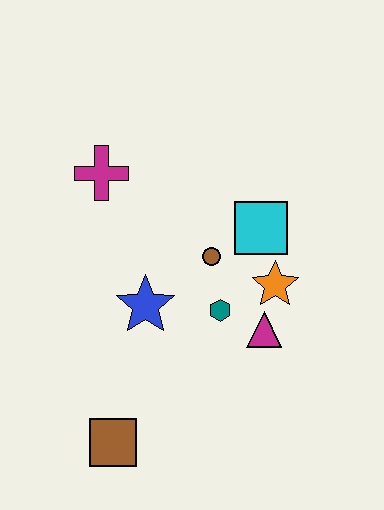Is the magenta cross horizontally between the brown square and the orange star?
No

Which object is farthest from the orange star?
The brown square is farthest from the orange star.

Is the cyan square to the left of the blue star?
No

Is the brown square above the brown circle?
No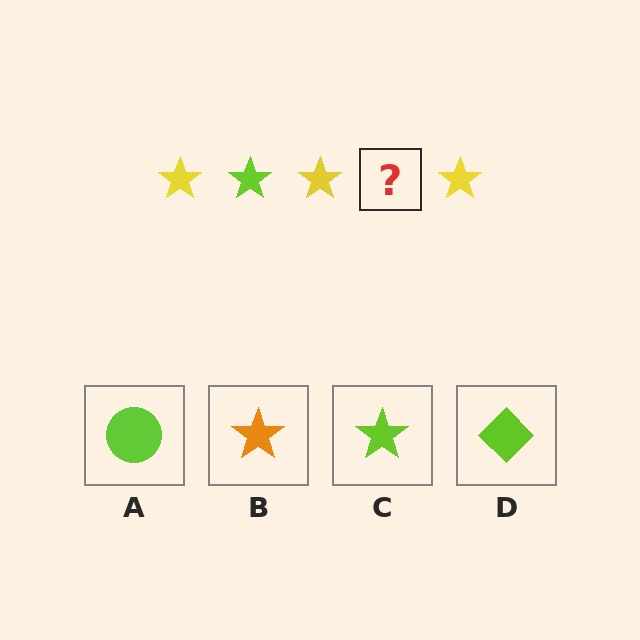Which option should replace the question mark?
Option C.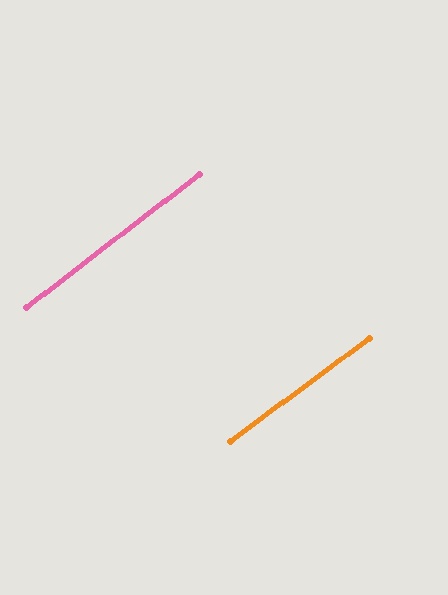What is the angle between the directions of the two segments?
Approximately 1 degree.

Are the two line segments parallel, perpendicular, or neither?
Parallel — their directions differ by only 1.1°.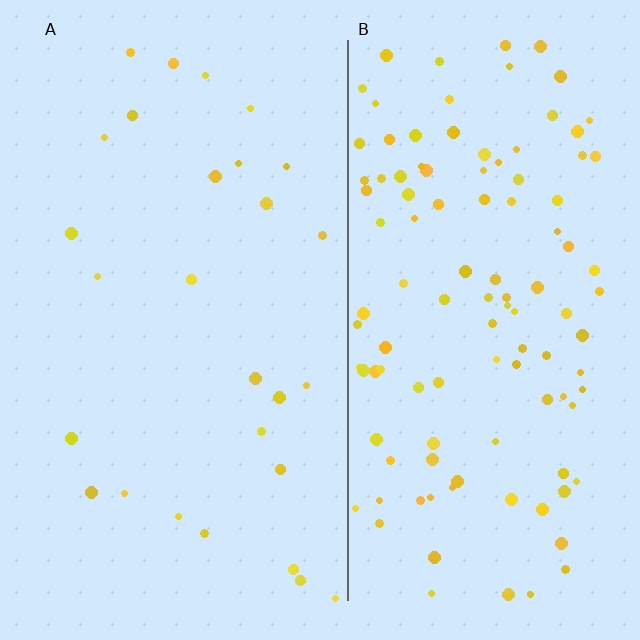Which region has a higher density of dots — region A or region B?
B (the right).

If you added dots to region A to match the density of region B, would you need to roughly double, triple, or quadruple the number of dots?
Approximately quadruple.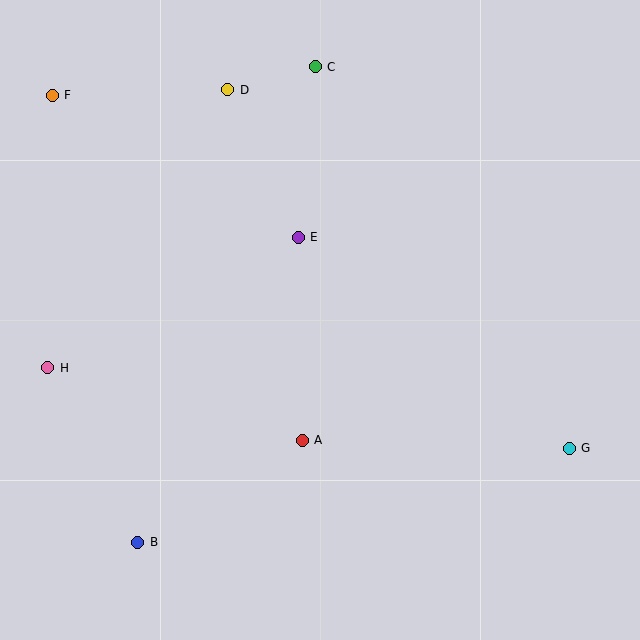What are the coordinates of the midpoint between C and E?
The midpoint between C and E is at (307, 152).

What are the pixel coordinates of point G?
Point G is at (569, 448).